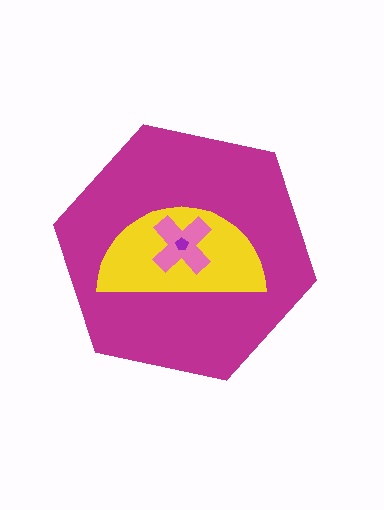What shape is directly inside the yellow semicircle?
The pink cross.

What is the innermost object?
The purple pentagon.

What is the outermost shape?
The magenta hexagon.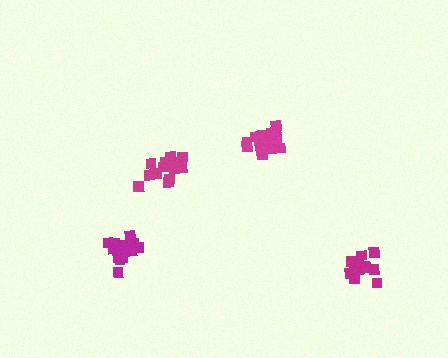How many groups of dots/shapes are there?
There are 4 groups.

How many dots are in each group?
Group 1: 15 dots, Group 2: 15 dots, Group 3: 16 dots, Group 4: 12 dots (58 total).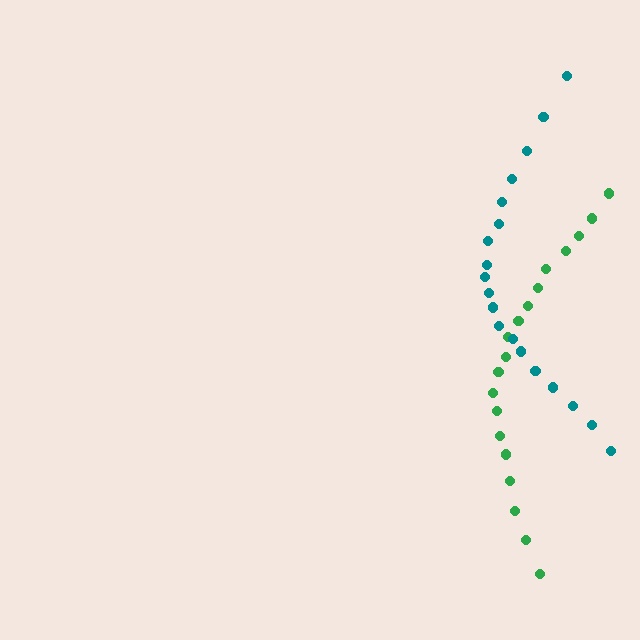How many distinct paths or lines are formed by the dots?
There are 2 distinct paths.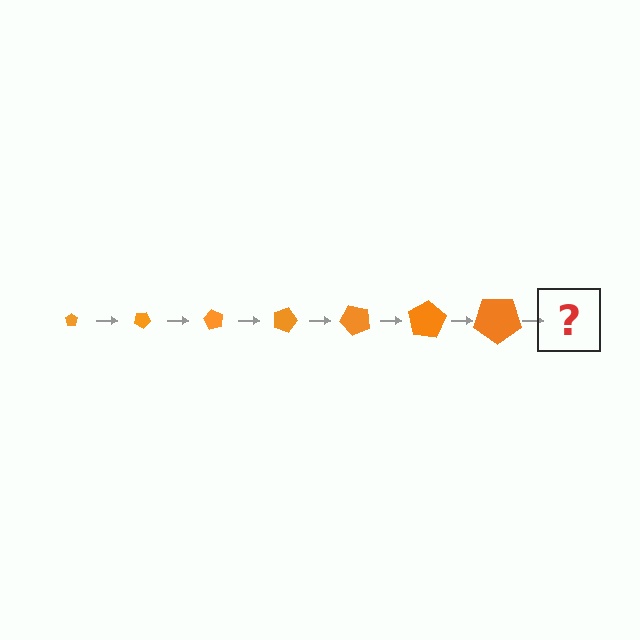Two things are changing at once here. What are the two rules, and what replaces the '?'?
The two rules are that the pentagon grows larger each step and it rotates 30 degrees each step. The '?' should be a pentagon, larger than the previous one and rotated 210 degrees from the start.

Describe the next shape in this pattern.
It should be a pentagon, larger than the previous one and rotated 210 degrees from the start.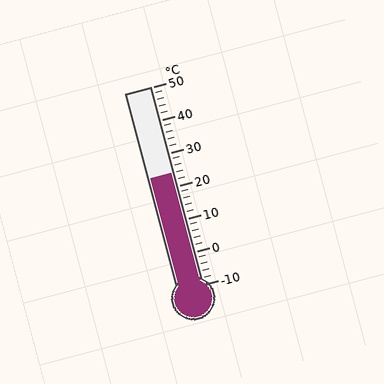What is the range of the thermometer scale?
The thermometer scale ranges from -10°C to 50°C.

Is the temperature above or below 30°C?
The temperature is below 30°C.